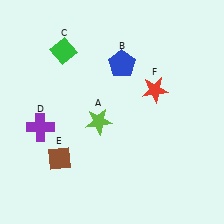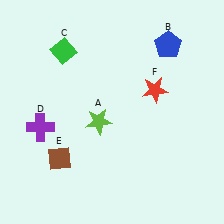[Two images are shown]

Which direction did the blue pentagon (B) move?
The blue pentagon (B) moved right.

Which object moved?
The blue pentagon (B) moved right.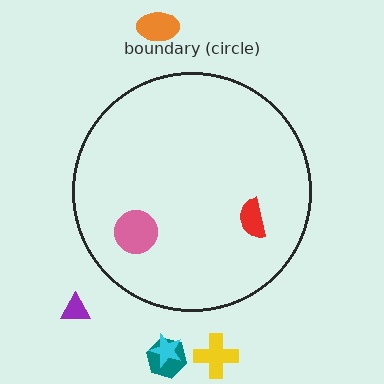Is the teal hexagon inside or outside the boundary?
Outside.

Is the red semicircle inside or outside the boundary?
Inside.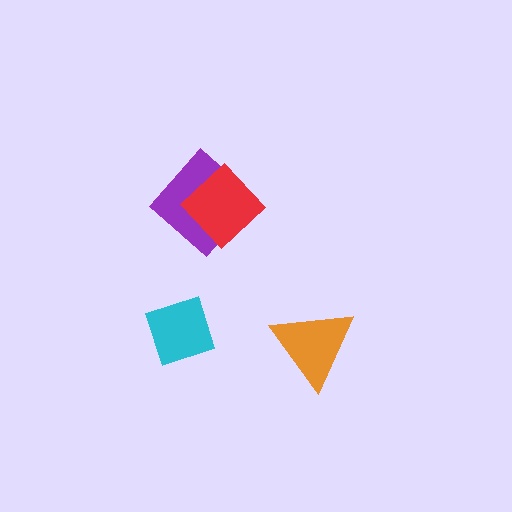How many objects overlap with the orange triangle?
0 objects overlap with the orange triangle.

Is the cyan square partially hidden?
No, no other shape covers it.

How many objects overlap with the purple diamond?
1 object overlaps with the purple diamond.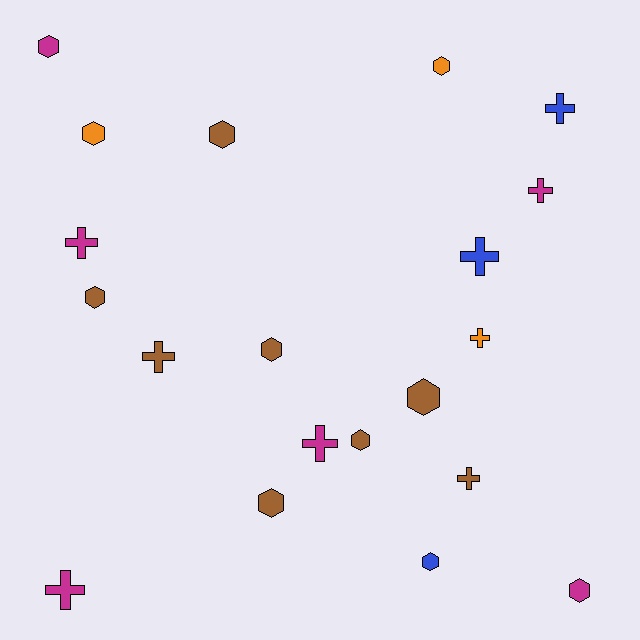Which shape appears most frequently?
Hexagon, with 11 objects.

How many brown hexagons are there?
There are 6 brown hexagons.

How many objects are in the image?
There are 20 objects.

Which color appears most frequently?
Brown, with 8 objects.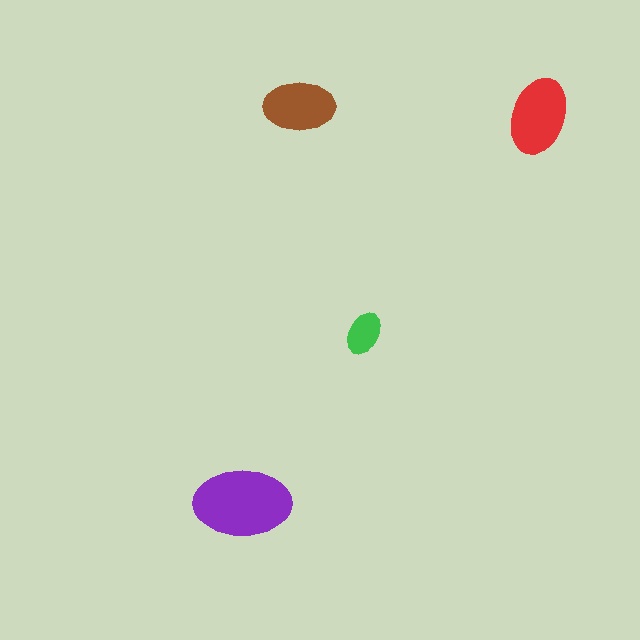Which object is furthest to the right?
The red ellipse is rightmost.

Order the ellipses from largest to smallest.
the purple one, the red one, the brown one, the green one.